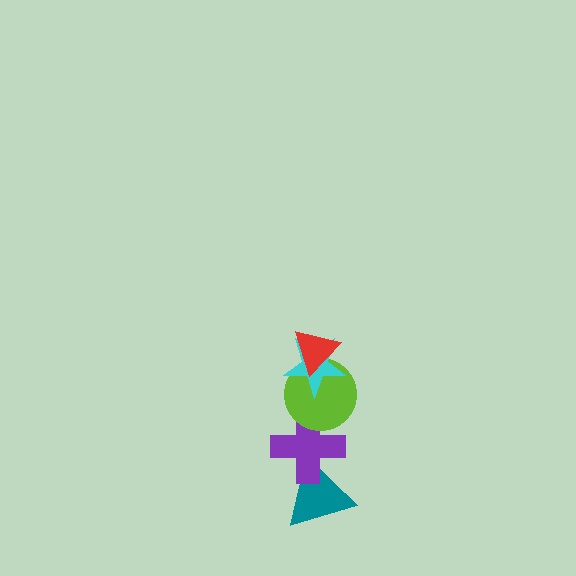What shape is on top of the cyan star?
The red triangle is on top of the cyan star.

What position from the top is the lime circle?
The lime circle is 3rd from the top.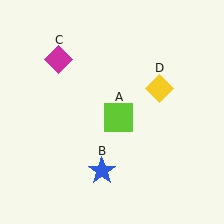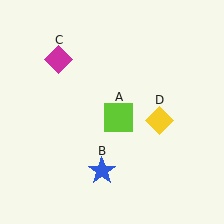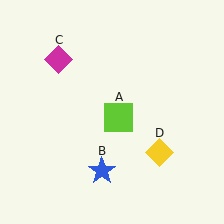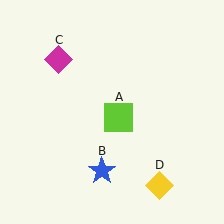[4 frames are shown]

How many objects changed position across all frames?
1 object changed position: yellow diamond (object D).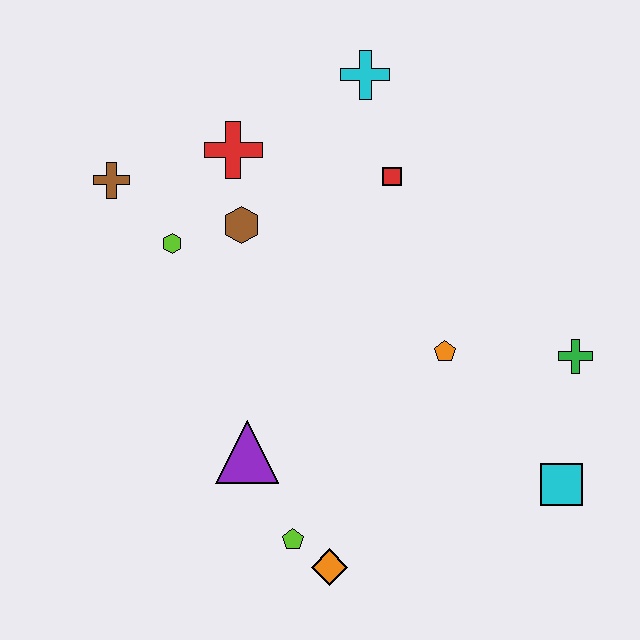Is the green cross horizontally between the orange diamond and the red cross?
No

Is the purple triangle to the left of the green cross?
Yes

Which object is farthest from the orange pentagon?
The brown cross is farthest from the orange pentagon.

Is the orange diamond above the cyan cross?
No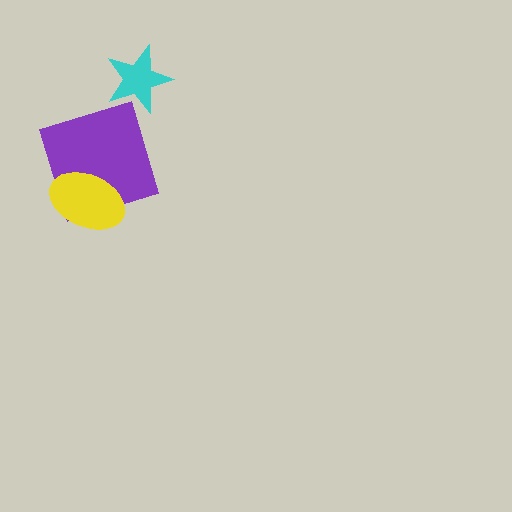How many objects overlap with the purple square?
1 object overlaps with the purple square.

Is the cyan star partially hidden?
No, no other shape covers it.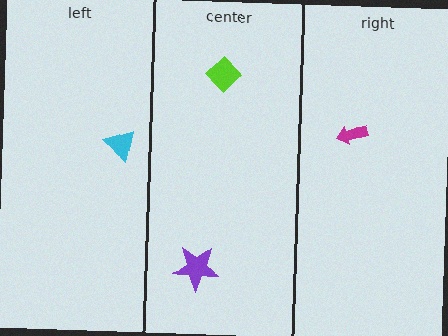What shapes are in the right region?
The magenta arrow.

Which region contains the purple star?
The center region.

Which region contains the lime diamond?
The center region.